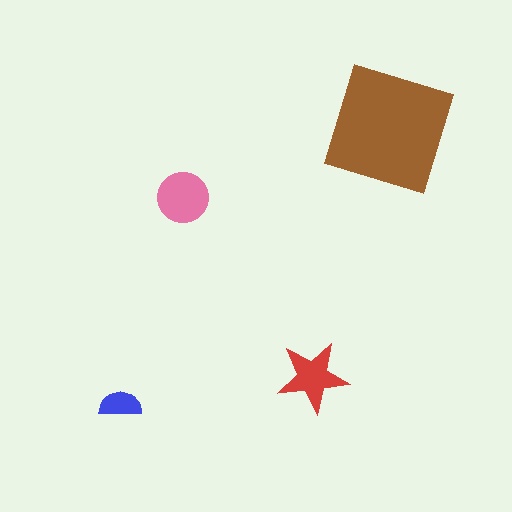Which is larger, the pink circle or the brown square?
The brown square.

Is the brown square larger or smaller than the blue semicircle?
Larger.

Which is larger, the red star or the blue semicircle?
The red star.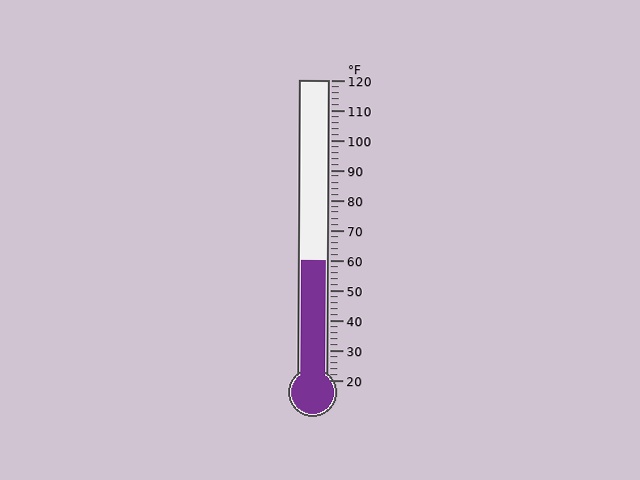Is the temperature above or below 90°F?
The temperature is below 90°F.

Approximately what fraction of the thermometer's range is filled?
The thermometer is filled to approximately 40% of its range.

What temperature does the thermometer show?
The thermometer shows approximately 60°F.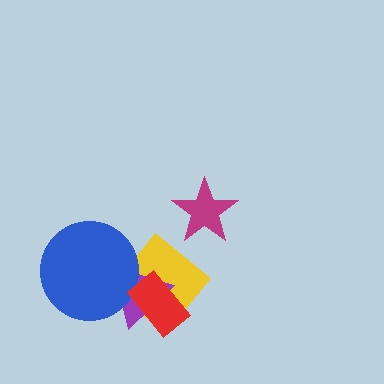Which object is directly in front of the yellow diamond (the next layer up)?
The purple triangle is directly in front of the yellow diamond.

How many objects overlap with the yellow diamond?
3 objects overlap with the yellow diamond.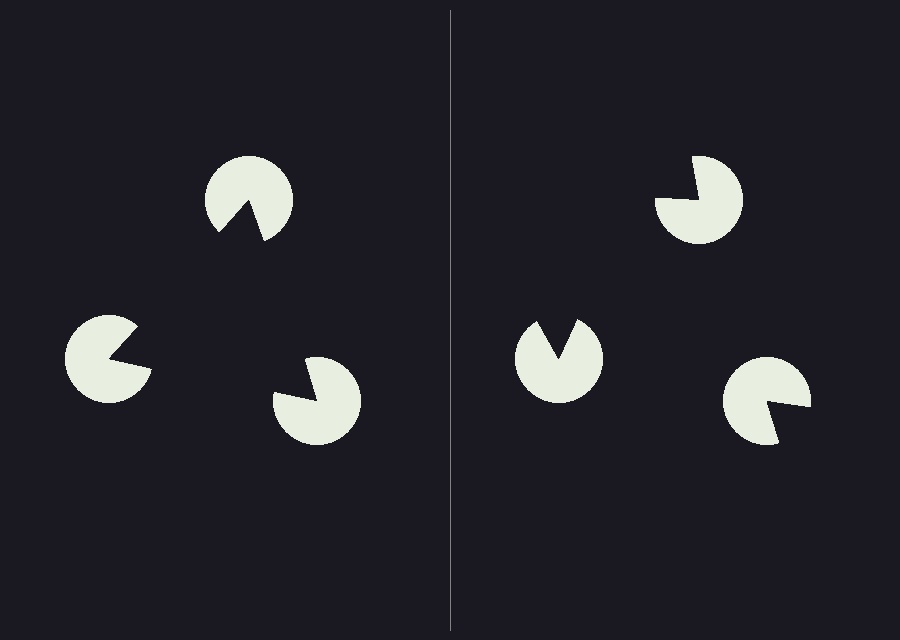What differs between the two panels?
The pac-man discs are positioned identically on both sides; only the wedge orientations differ. On the left they align to a triangle; on the right they are misaligned.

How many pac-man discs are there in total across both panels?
6 — 3 on each side.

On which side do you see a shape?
An illusory triangle appears on the left side. On the right side the wedge cuts are rotated, so no coherent shape forms.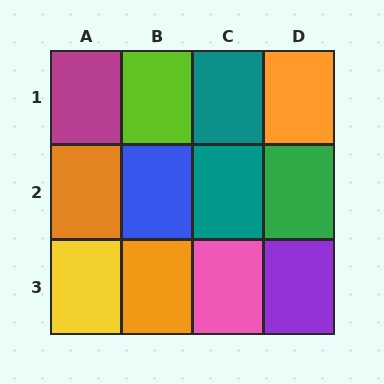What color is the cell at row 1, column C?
Teal.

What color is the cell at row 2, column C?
Teal.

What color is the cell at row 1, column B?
Lime.